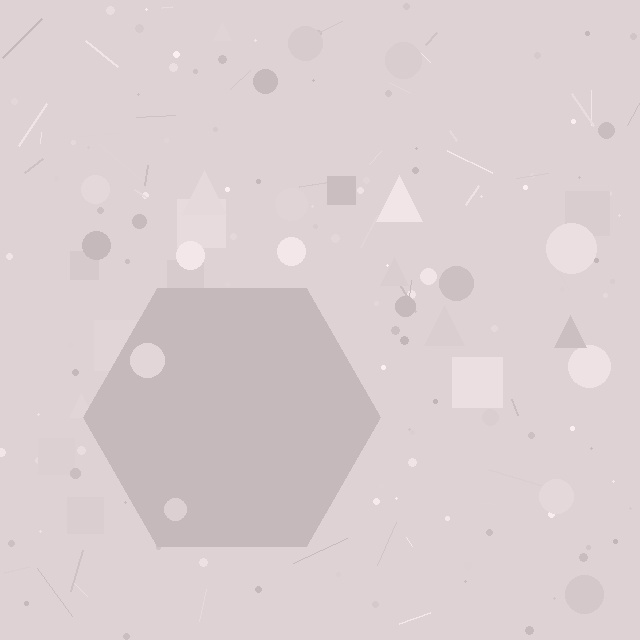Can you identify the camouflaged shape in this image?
The camouflaged shape is a hexagon.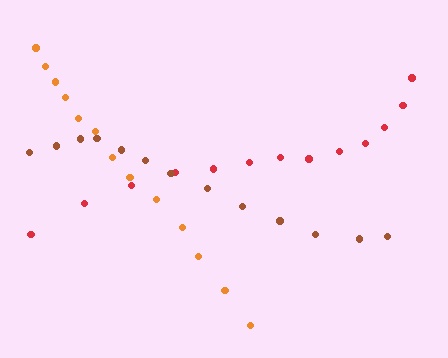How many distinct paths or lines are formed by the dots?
There are 3 distinct paths.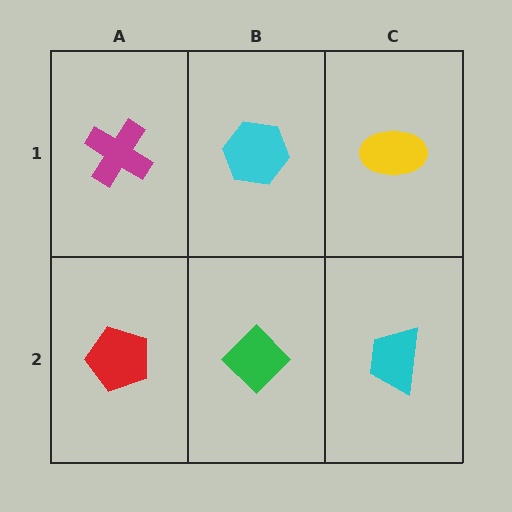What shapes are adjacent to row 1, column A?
A red pentagon (row 2, column A), a cyan hexagon (row 1, column B).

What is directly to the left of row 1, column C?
A cyan hexagon.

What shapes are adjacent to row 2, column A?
A magenta cross (row 1, column A), a green diamond (row 2, column B).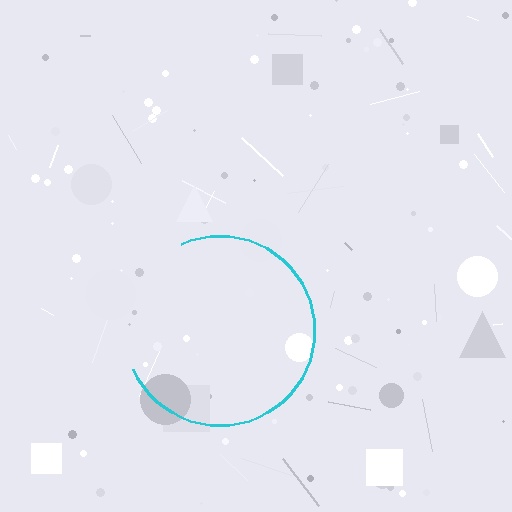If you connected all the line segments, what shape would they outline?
They would outline a circle.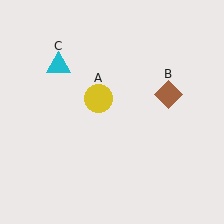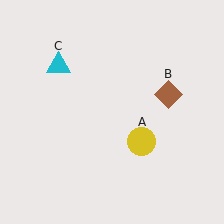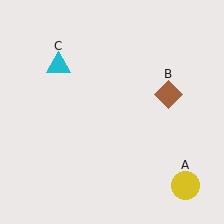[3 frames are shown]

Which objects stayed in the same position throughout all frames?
Brown diamond (object B) and cyan triangle (object C) remained stationary.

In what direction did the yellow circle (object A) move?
The yellow circle (object A) moved down and to the right.